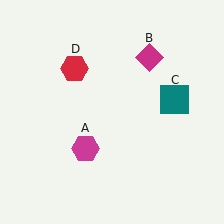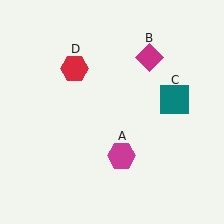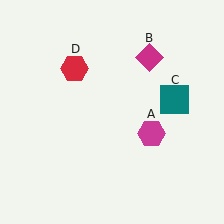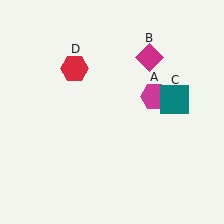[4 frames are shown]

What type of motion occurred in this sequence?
The magenta hexagon (object A) rotated counterclockwise around the center of the scene.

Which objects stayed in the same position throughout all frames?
Magenta diamond (object B) and teal square (object C) and red hexagon (object D) remained stationary.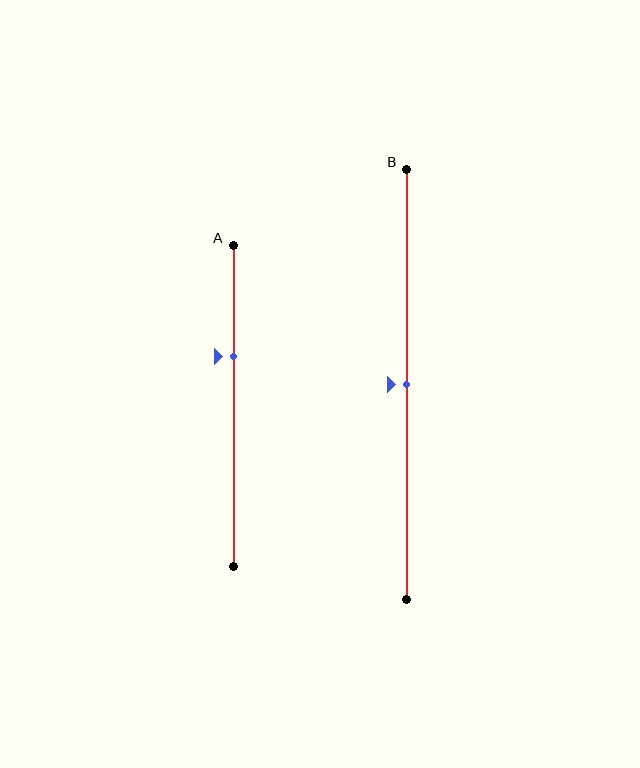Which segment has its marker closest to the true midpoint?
Segment B has its marker closest to the true midpoint.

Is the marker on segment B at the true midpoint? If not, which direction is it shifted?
Yes, the marker on segment B is at the true midpoint.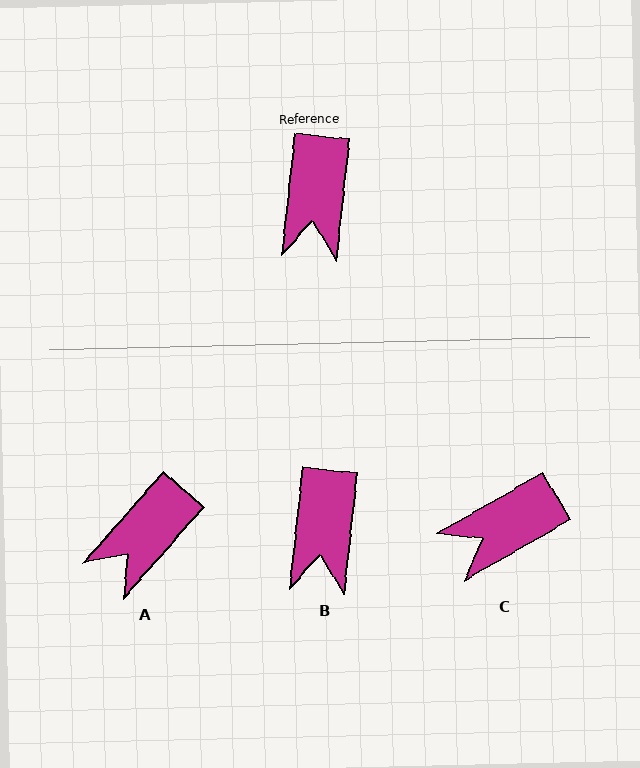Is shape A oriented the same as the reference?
No, it is off by about 35 degrees.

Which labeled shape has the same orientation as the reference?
B.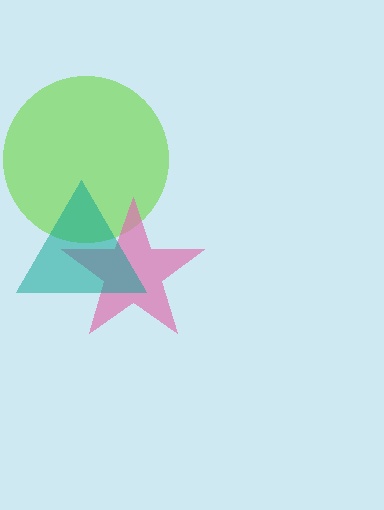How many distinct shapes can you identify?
There are 3 distinct shapes: a lime circle, a pink star, a teal triangle.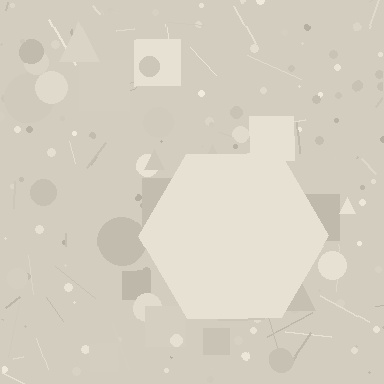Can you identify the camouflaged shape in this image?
The camouflaged shape is a hexagon.